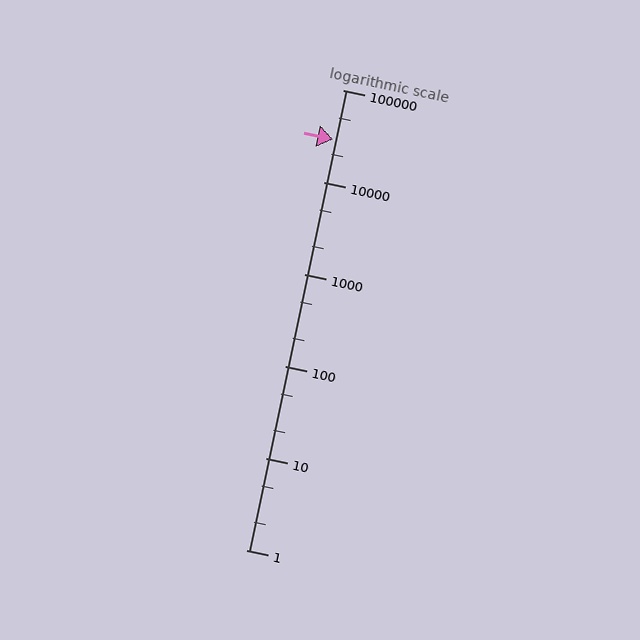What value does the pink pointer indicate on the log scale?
The pointer indicates approximately 29000.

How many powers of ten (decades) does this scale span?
The scale spans 5 decades, from 1 to 100000.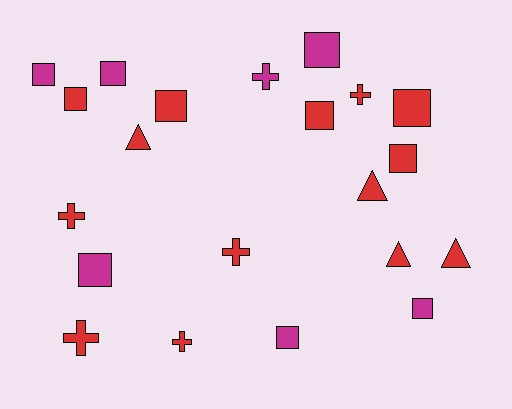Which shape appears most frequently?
Square, with 11 objects.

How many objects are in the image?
There are 21 objects.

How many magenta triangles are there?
There are no magenta triangles.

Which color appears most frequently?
Red, with 14 objects.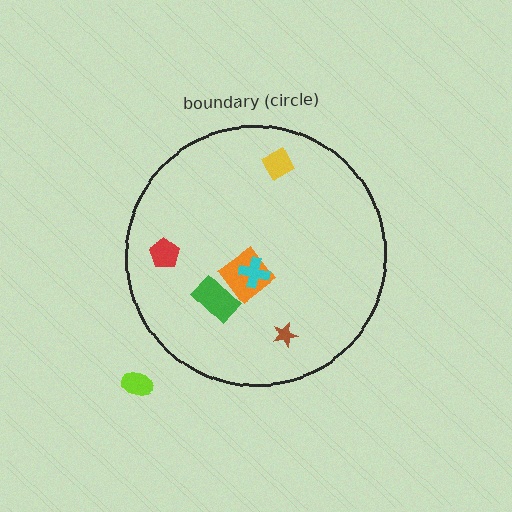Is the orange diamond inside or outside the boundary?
Inside.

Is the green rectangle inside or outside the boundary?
Inside.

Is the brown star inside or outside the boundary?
Inside.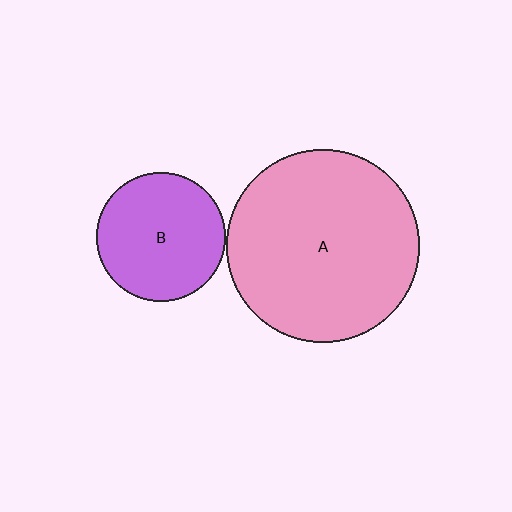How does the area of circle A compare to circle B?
Approximately 2.2 times.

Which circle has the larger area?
Circle A (pink).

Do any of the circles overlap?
No, none of the circles overlap.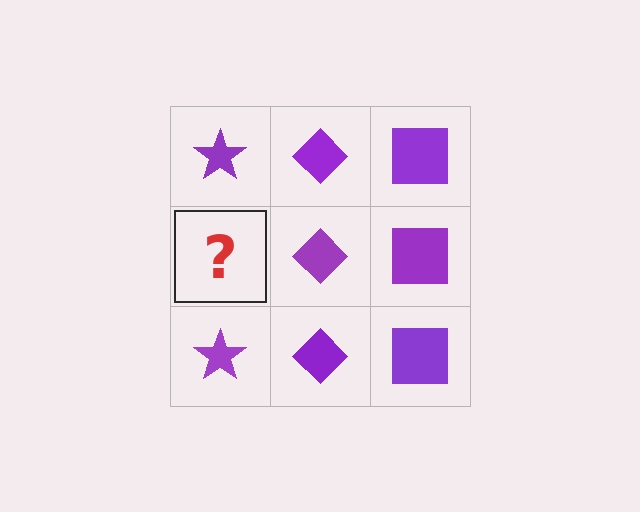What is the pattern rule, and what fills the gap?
The rule is that each column has a consistent shape. The gap should be filled with a purple star.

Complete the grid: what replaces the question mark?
The question mark should be replaced with a purple star.